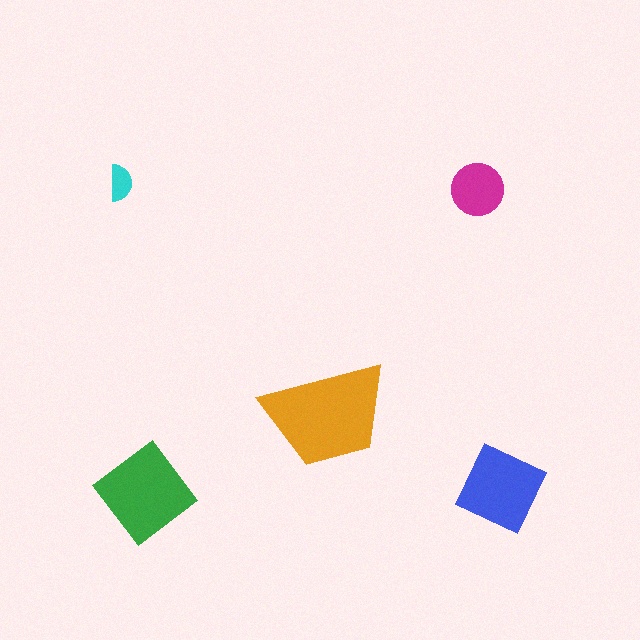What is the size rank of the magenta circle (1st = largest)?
4th.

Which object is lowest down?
The green diamond is bottommost.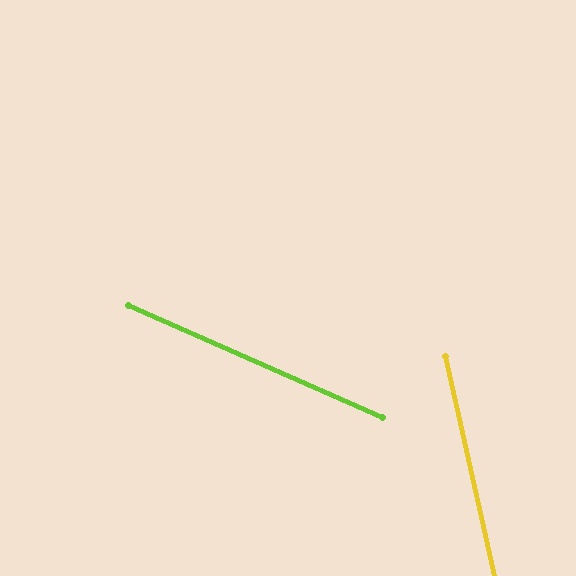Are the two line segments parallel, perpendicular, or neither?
Neither parallel nor perpendicular — they differ by about 54°.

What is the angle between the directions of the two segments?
Approximately 54 degrees.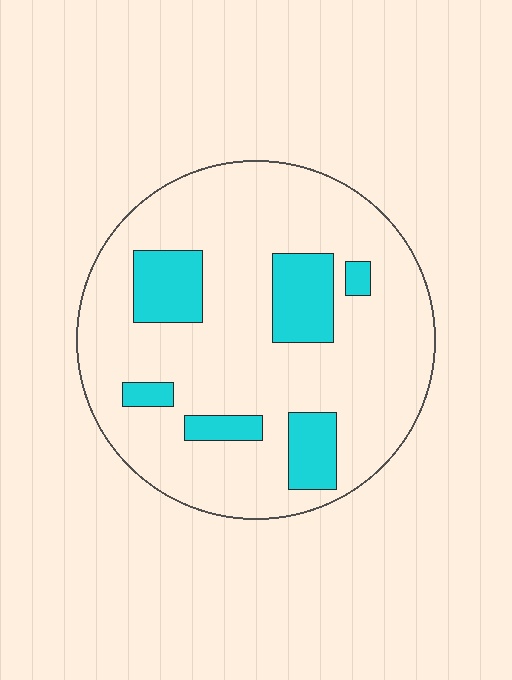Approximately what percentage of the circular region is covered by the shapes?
Approximately 20%.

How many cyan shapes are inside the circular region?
6.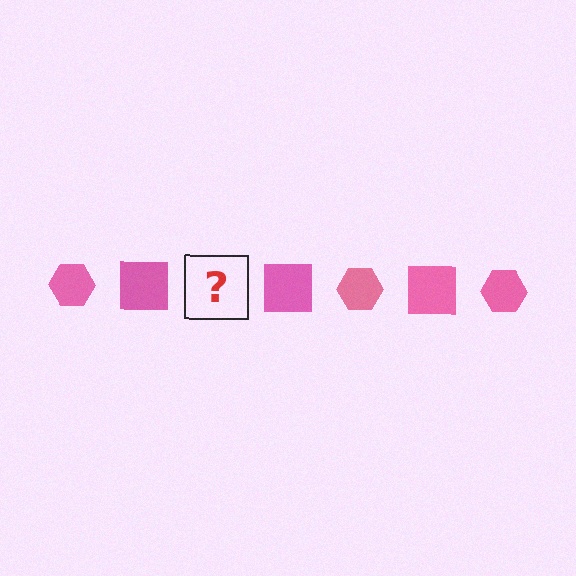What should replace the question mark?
The question mark should be replaced with a pink hexagon.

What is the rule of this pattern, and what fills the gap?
The rule is that the pattern cycles through hexagon, square shapes in pink. The gap should be filled with a pink hexagon.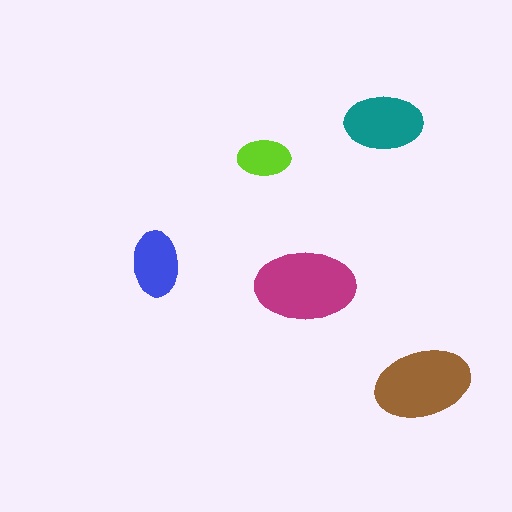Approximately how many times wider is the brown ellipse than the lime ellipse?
About 2 times wider.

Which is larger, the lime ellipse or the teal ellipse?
The teal one.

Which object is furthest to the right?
The brown ellipse is rightmost.